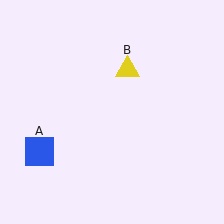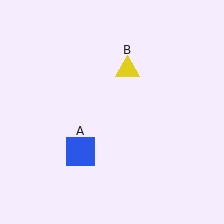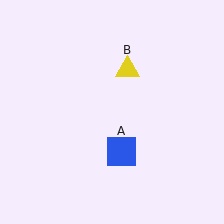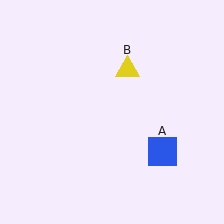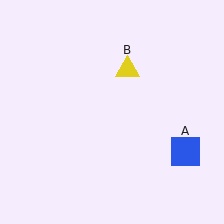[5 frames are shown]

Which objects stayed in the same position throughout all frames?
Yellow triangle (object B) remained stationary.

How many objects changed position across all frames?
1 object changed position: blue square (object A).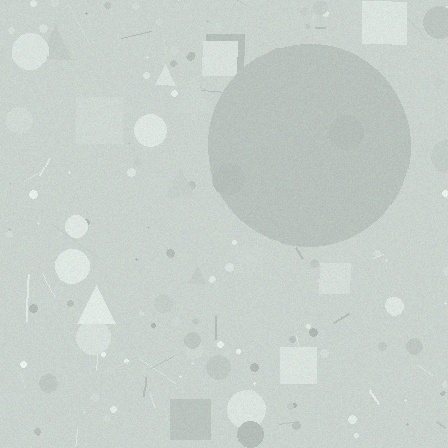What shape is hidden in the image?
A circle is hidden in the image.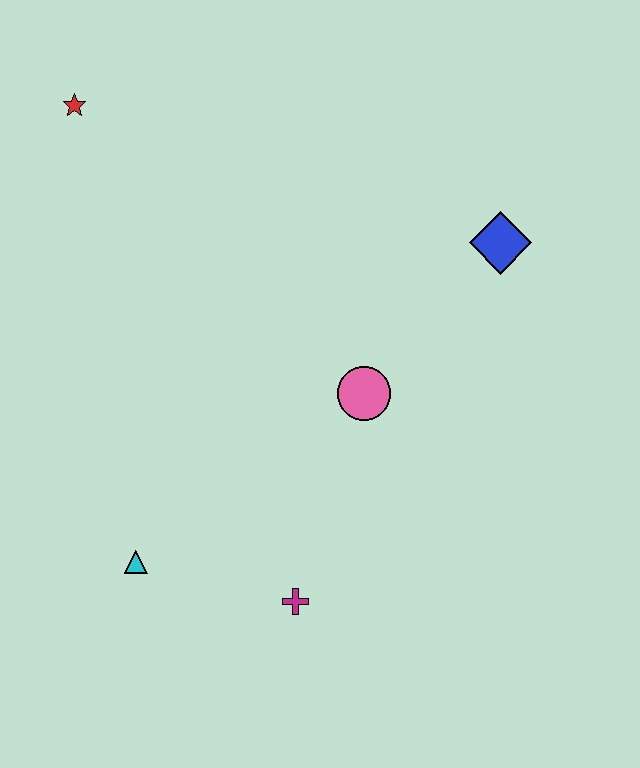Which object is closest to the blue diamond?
The pink circle is closest to the blue diamond.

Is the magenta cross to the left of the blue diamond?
Yes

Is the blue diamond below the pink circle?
No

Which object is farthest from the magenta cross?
The red star is farthest from the magenta cross.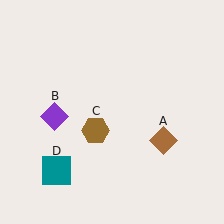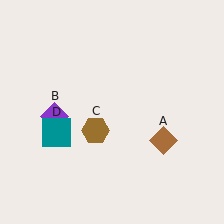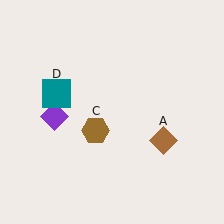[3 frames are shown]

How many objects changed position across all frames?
1 object changed position: teal square (object D).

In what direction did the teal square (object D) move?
The teal square (object D) moved up.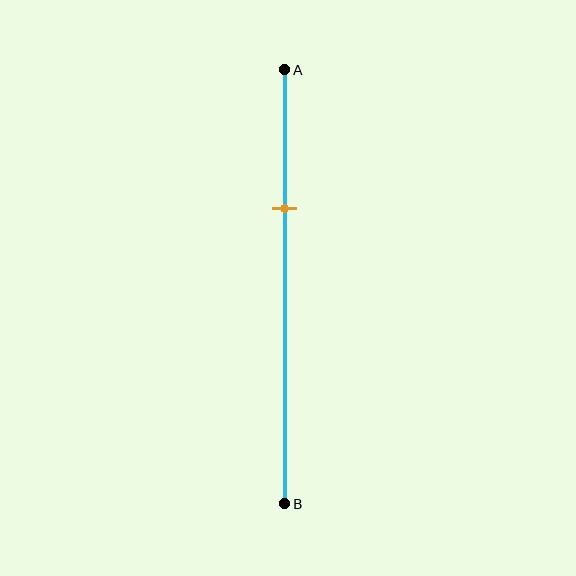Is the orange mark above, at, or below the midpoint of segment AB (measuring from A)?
The orange mark is above the midpoint of segment AB.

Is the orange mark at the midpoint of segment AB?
No, the mark is at about 30% from A, not at the 50% midpoint.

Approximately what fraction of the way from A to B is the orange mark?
The orange mark is approximately 30% of the way from A to B.